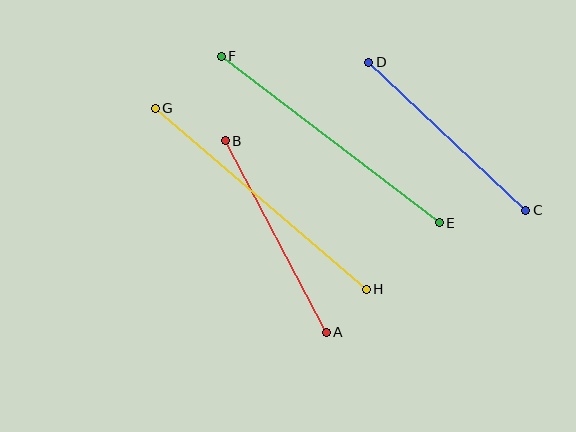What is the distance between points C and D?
The distance is approximately 215 pixels.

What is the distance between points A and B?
The distance is approximately 217 pixels.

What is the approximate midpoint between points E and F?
The midpoint is at approximately (330, 140) pixels.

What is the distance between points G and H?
The distance is approximately 278 pixels.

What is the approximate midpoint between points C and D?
The midpoint is at approximately (447, 136) pixels.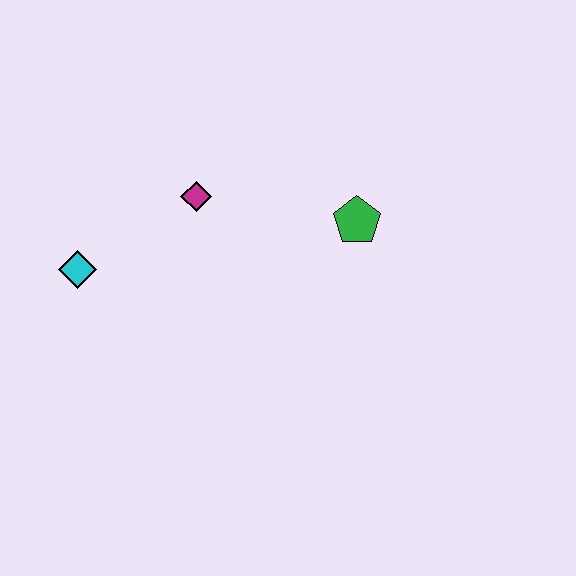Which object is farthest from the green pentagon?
The cyan diamond is farthest from the green pentagon.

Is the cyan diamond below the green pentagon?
Yes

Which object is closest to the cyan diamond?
The magenta diamond is closest to the cyan diamond.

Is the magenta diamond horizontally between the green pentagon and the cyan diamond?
Yes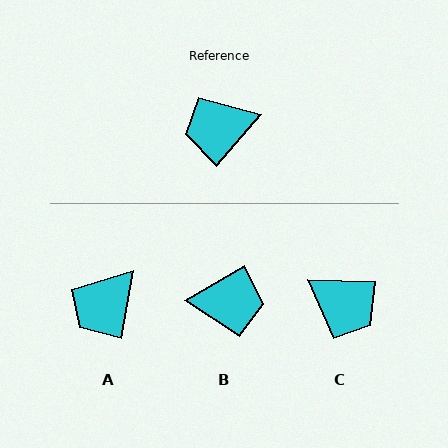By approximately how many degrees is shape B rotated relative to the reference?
Approximately 161 degrees counter-clockwise.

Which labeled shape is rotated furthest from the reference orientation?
B, about 161 degrees away.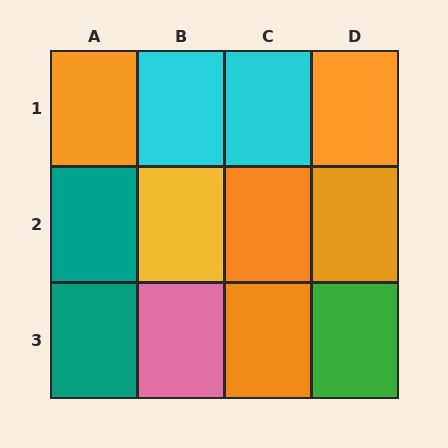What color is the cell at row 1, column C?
Cyan.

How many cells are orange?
5 cells are orange.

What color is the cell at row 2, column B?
Yellow.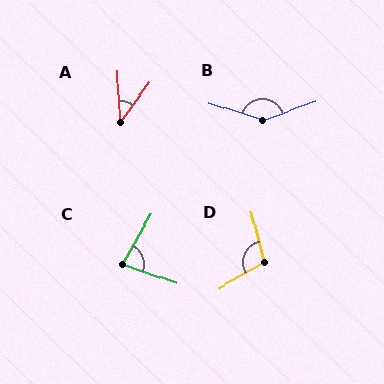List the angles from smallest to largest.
A (38°), C (79°), D (105°), B (143°).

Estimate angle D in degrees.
Approximately 105 degrees.